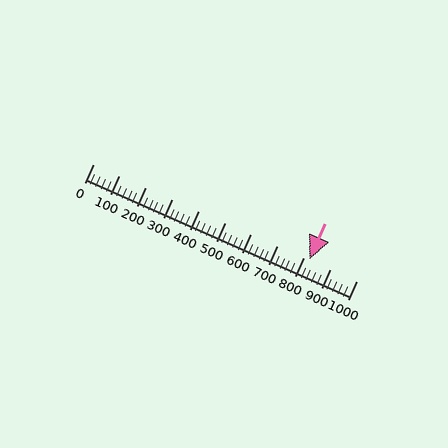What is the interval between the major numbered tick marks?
The major tick marks are spaced 100 units apart.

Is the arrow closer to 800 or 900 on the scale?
The arrow is closer to 800.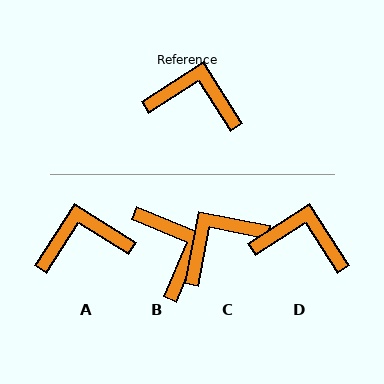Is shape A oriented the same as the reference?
No, it is off by about 25 degrees.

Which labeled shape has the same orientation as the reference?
D.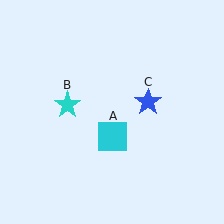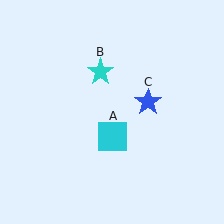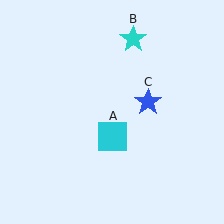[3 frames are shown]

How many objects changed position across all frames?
1 object changed position: cyan star (object B).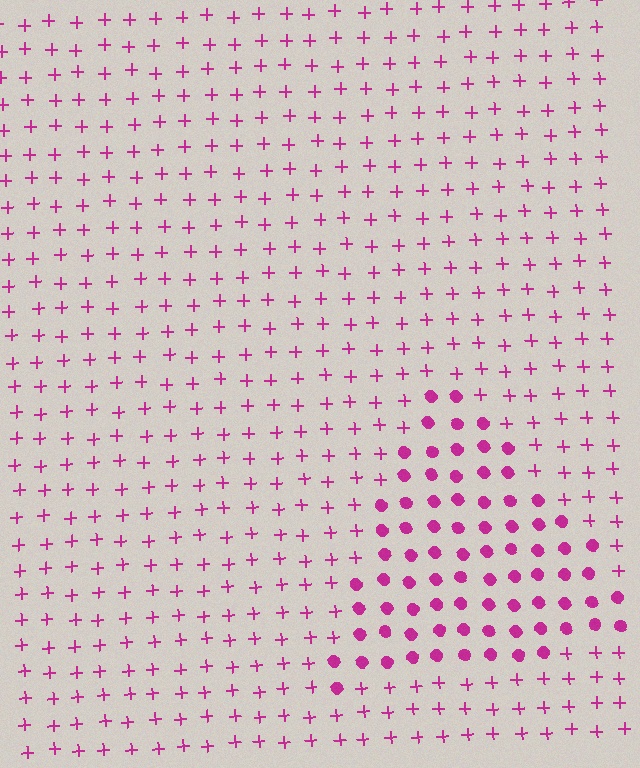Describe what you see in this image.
The image is filled with small magenta elements arranged in a uniform grid. A triangle-shaped region contains circles, while the surrounding area contains plus signs. The boundary is defined purely by the change in element shape.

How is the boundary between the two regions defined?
The boundary is defined by a change in element shape: circles inside vs. plus signs outside. All elements share the same color and spacing.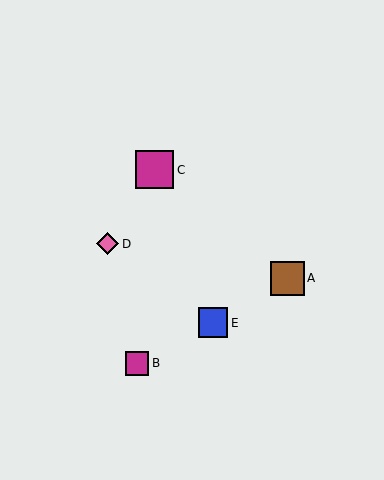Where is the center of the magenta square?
The center of the magenta square is at (155, 170).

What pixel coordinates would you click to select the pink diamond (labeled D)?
Click at (108, 244) to select the pink diamond D.